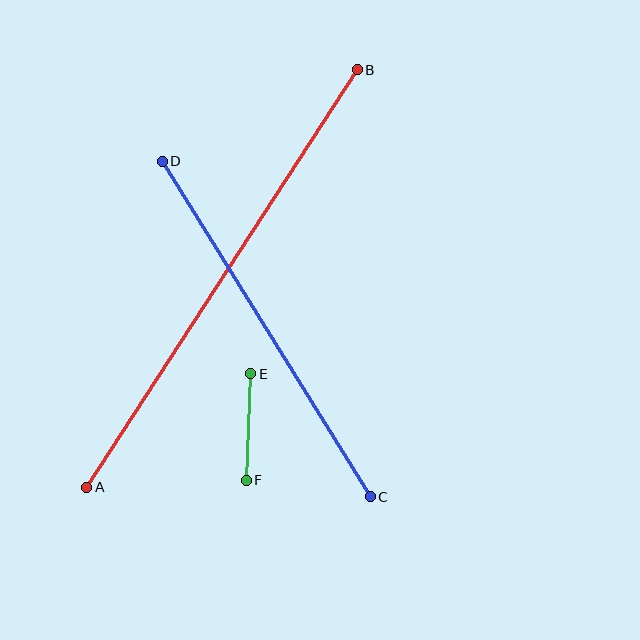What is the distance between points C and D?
The distance is approximately 395 pixels.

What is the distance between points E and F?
The distance is approximately 107 pixels.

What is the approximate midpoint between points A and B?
The midpoint is at approximately (222, 279) pixels.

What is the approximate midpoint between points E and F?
The midpoint is at approximately (249, 427) pixels.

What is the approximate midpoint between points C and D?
The midpoint is at approximately (266, 329) pixels.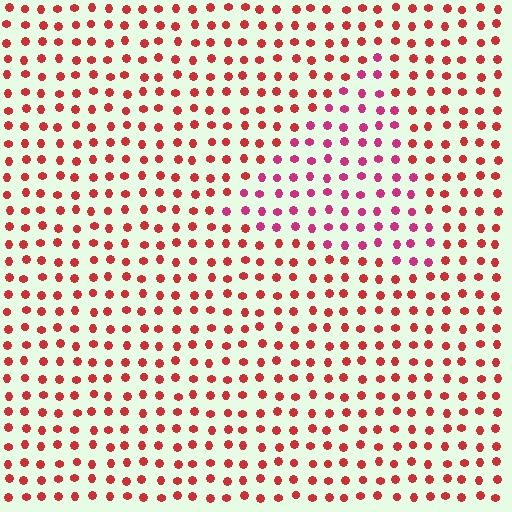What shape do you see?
I see a triangle.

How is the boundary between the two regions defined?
The boundary is defined purely by a slight shift in hue (about 30 degrees). Spacing, size, and orientation are identical on both sides.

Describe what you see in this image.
The image is filled with small red elements in a uniform arrangement. A triangle-shaped region is visible where the elements are tinted to a slightly different hue, forming a subtle color boundary.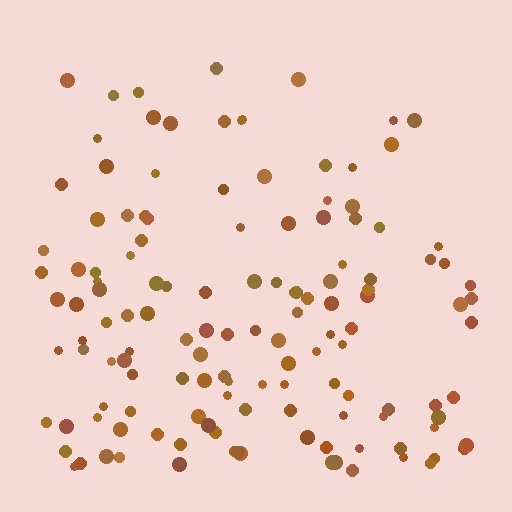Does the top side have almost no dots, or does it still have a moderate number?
Still a moderate number, just noticeably fewer than the bottom.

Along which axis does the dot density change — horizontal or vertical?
Vertical.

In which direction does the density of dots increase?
From top to bottom, with the bottom side densest.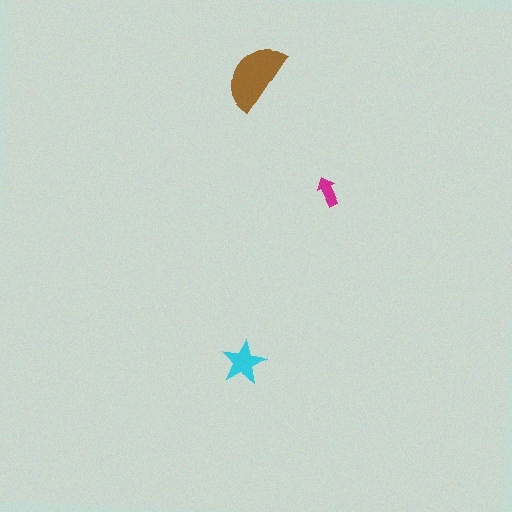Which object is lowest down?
The cyan star is bottommost.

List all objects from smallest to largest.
The magenta arrow, the cyan star, the brown semicircle.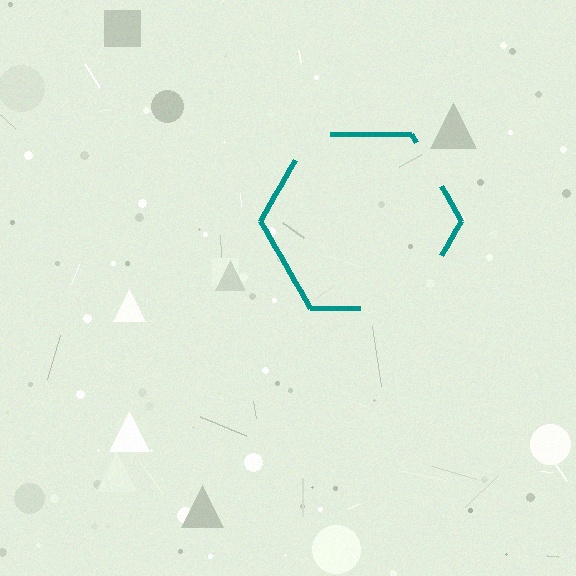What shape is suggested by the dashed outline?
The dashed outline suggests a hexagon.